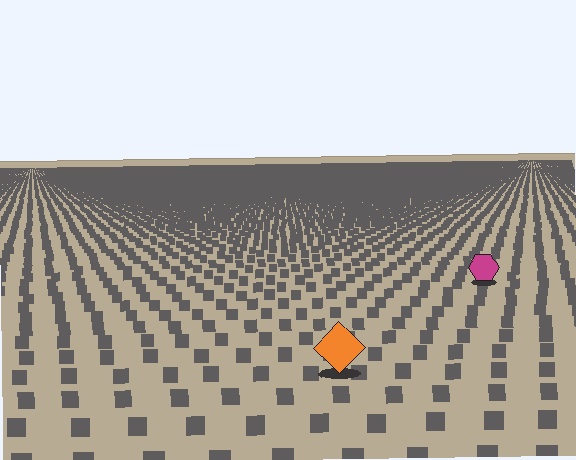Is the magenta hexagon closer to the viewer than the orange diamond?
No. The orange diamond is closer — you can tell from the texture gradient: the ground texture is coarser near it.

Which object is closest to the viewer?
The orange diamond is closest. The texture marks near it are larger and more spread out.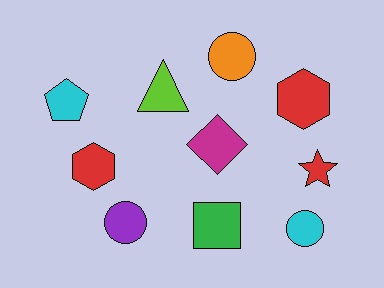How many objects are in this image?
There are 10 objects.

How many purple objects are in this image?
There is 1 purple object.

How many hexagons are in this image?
There are 2 hexagons.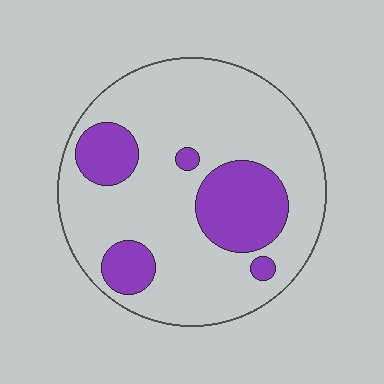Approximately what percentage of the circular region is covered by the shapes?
Approximately 25%.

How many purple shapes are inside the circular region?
5.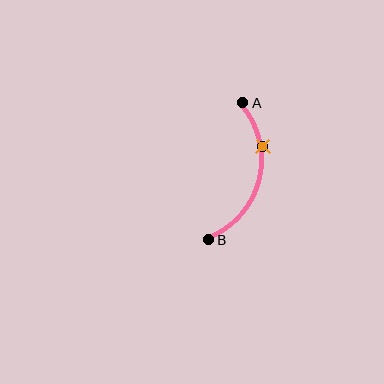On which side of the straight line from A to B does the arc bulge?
The arc bulges to the right of the straight line connecting A and B.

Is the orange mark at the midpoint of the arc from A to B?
No. The orange mark lies on the arc but is closer to endpoint A. The arc midpoint would be at the point on the curve equidistant along the arc from both A and B.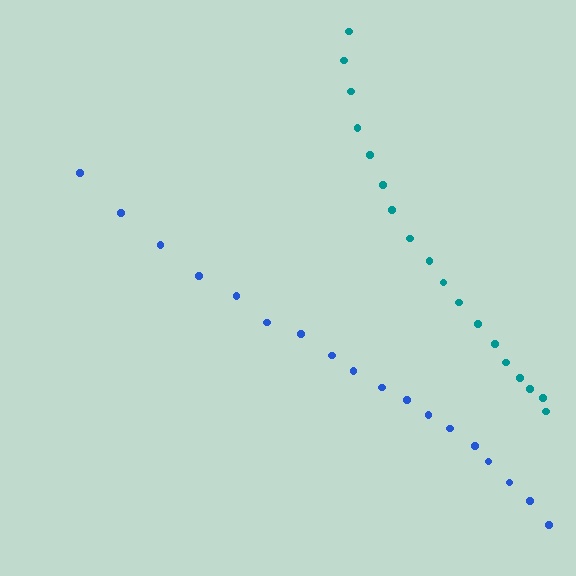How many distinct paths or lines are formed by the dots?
There are 2 distinct paths.